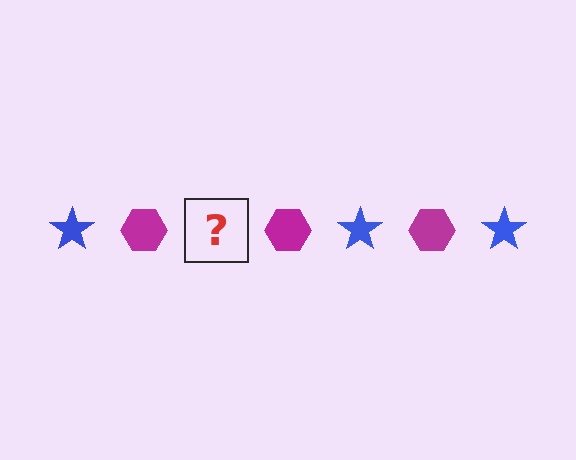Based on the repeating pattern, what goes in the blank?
The blank should be a blue star.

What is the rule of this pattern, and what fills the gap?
The rule is that the pattern alternates between blue star and magenta hexagon. The gap should be filled with a blue star.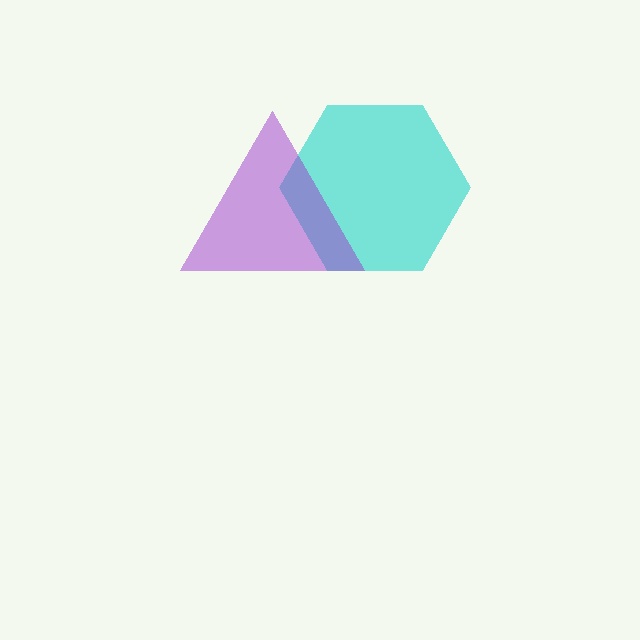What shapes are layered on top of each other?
The layered shapes are: a cyan hexagon, a purple triangle.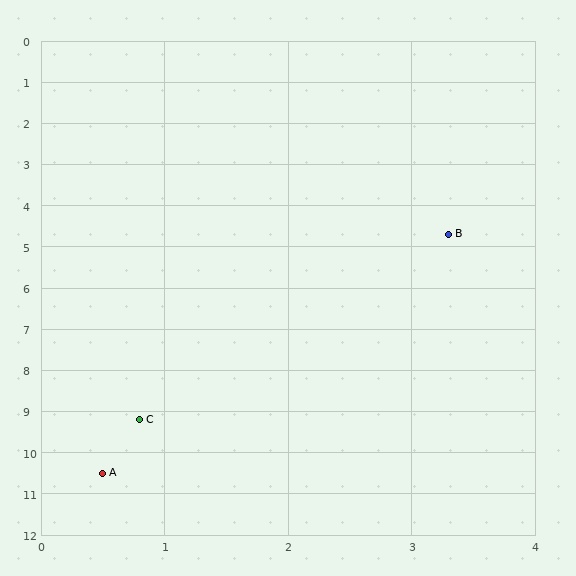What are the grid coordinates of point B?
Point B is at approximately (3.3, 4.7).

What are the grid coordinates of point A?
Point A is at approximately (0.5, 10.5).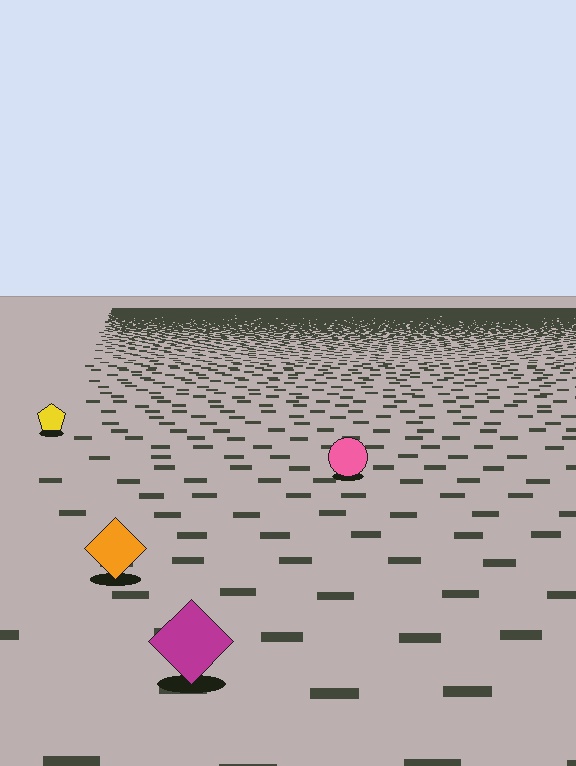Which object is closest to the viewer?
The magenta diamond is closest. The texture marks near it are larger and more spread out.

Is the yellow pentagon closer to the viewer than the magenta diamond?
No. The magenta diamond is closer — you can tell from the texture gradient: the ground texture is coarser near it.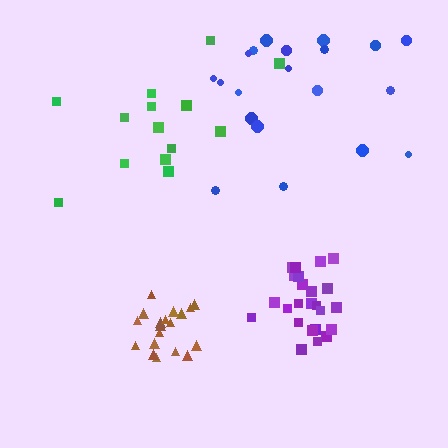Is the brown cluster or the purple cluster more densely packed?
Purple.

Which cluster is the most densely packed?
Purple.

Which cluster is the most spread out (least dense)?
Green.